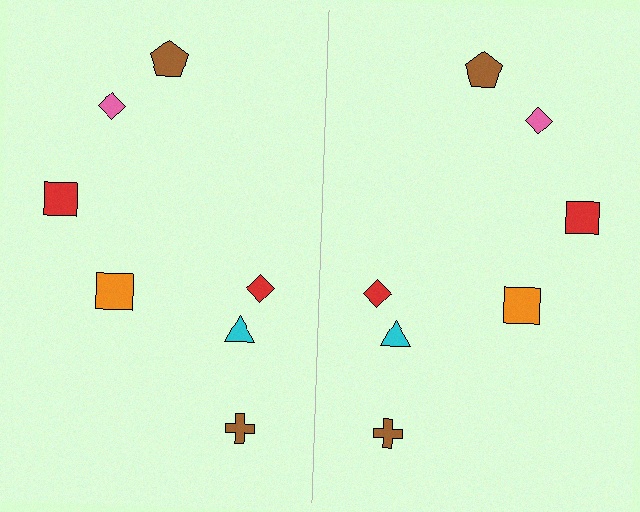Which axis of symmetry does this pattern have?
The pattern has a vertical axis of symmetry running through the center of the image.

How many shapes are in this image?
There are 14 shapes in this image.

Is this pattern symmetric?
Yes, this pattern has bilateral (reflection) symmetry.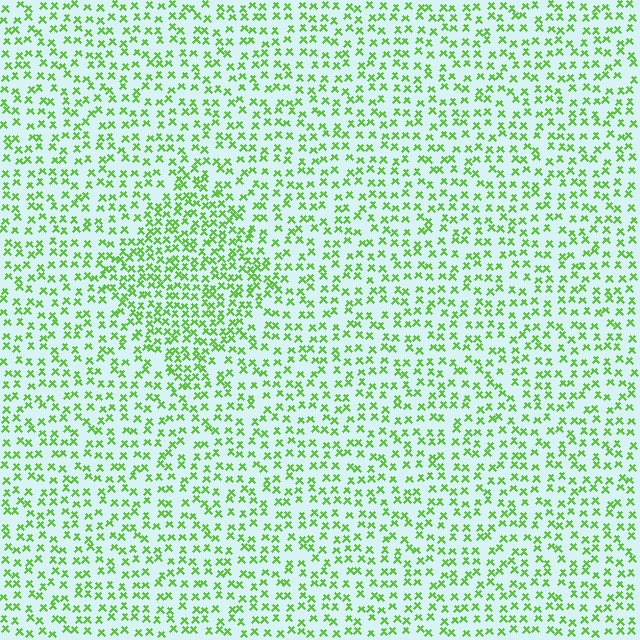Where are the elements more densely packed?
The elements are more densely packed inside the diamond boundary.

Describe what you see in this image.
The image contains small lime elements arranged at two different densities. A diamond-shaped region is visible where the elements are more densely packed than the surrounding area.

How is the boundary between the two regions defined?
The boundary is defined by a change in element density (approximately 1.7x ratio). All elements are the same color, size, and shape.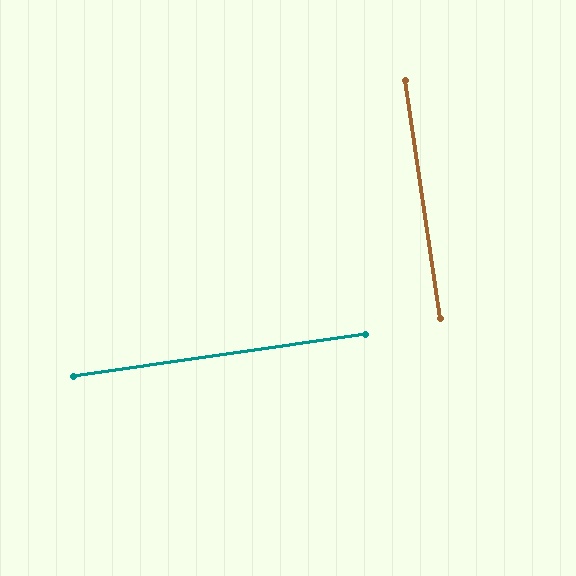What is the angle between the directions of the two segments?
Approximately 90 degrees.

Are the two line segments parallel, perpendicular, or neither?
Perpendicular — they meet at approximately 90°.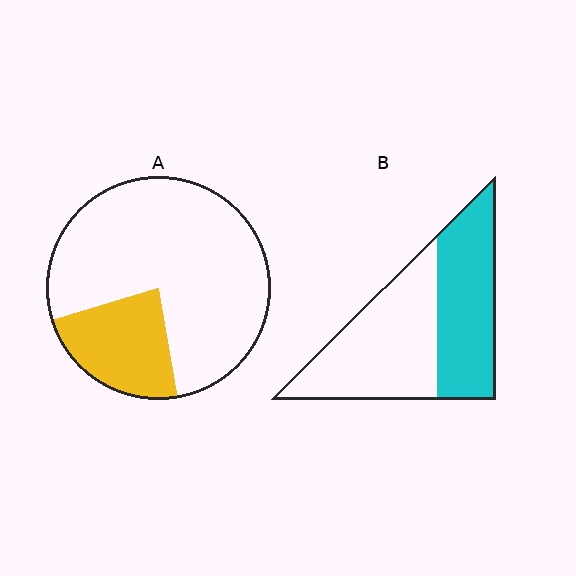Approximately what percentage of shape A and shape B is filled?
A is approximately 25% and B is approximately 45%.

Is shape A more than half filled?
No.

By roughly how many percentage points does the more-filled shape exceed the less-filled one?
By roughly 20 percentage points (B over A).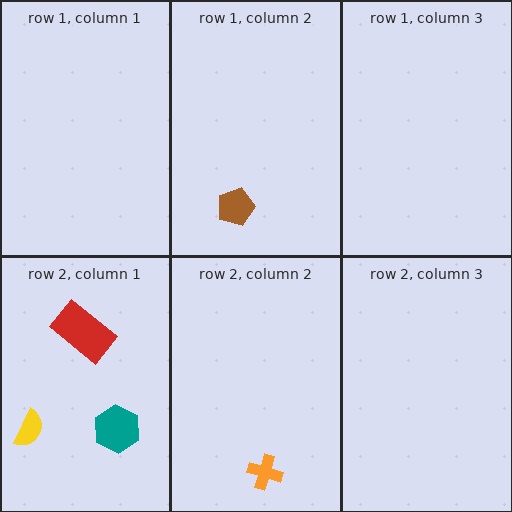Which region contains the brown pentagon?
The row 1, column 2 region.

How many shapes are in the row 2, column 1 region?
3.